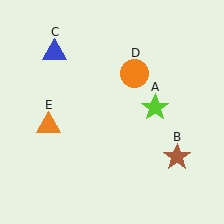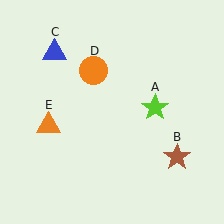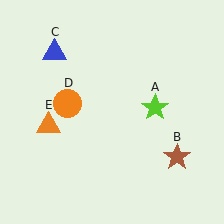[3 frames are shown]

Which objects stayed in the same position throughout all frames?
Lime star (object A) and brown star (object B) and blue triangle (object C) and orange triangle (object E) remained stationary.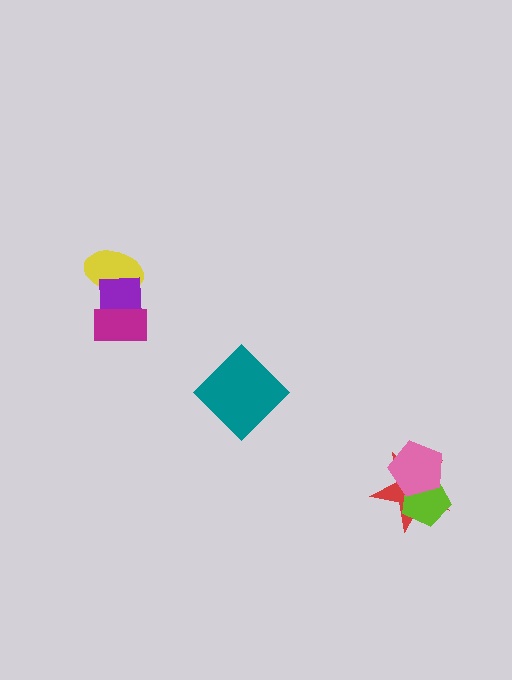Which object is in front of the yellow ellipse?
The purple square is in front of the yellow ellipse.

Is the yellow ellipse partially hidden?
Yes, it is partially covered by another shape.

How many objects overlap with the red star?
2 objects overlap with the red star.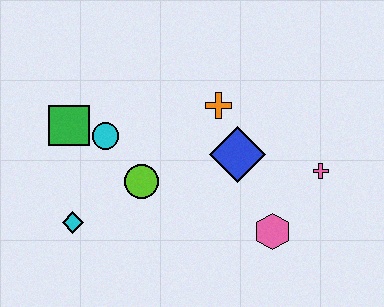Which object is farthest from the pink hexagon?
The green square is farthest from the pink hexagon.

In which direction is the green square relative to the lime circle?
The green square is to the left of the lime circle.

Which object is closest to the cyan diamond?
The lime circle is closest to the cyan diamond.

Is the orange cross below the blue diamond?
No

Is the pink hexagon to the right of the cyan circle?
Yes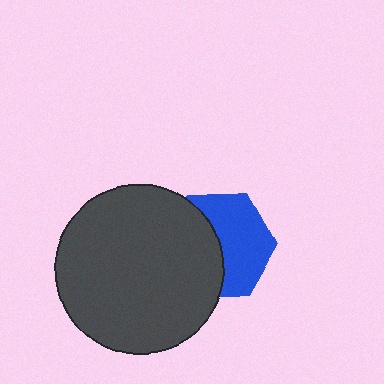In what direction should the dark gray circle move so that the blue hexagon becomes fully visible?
The dark gray circle should move left. That is the shortest direction to clear the overlap and leave the blue hexagon fully visible.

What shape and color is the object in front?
The object in front is a dark gray circle.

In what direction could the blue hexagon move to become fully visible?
The blue hexagon could move right. That would shift it out from behind the dark gray circle entirely.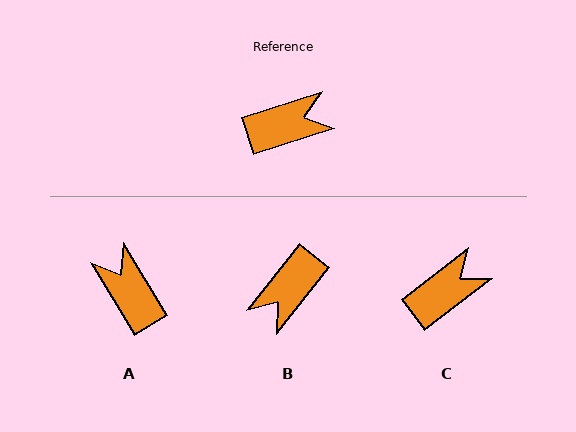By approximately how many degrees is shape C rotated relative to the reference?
Approximately 20 degrees counter-clockwise.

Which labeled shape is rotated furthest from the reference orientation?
B, about 146 degrees away.